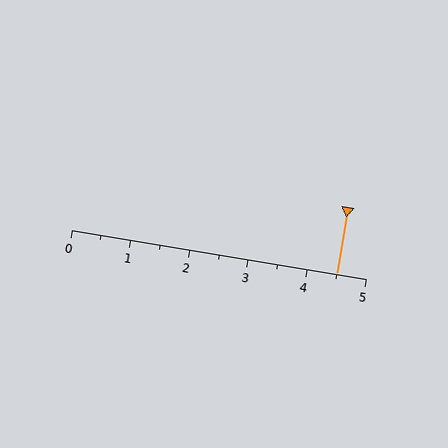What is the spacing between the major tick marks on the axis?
The major ticks are spaced 1 apart.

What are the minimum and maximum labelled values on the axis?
The axis runs from 0 to 5.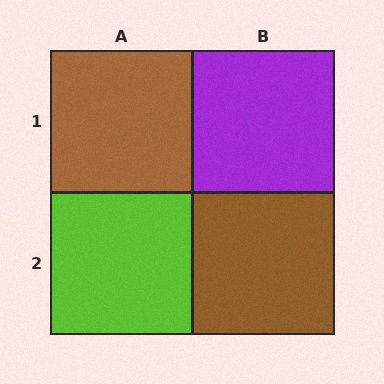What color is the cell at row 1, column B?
Purple.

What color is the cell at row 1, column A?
Brown.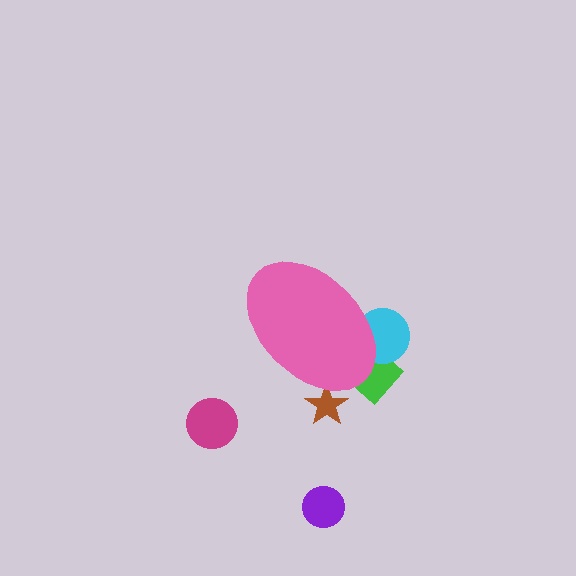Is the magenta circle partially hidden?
No, the magenta circle is fully visible.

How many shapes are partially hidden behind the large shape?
3 shapes are partially hidden.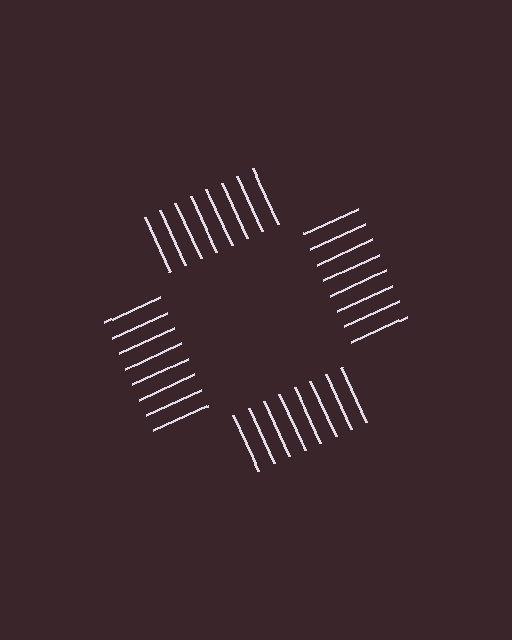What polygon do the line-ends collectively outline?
An illusory square — the line segments terminate on its edges but no continuous stroke is drawn.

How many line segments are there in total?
32 — 8 along each of the 4 edges.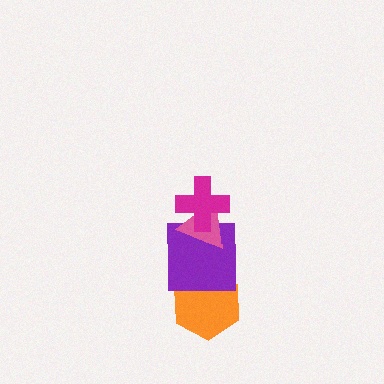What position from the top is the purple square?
The purple square is 3rd from the top.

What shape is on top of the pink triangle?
The magenta cross is on top of the pink triangle.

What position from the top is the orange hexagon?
The orange hexagon is 4th from the top.